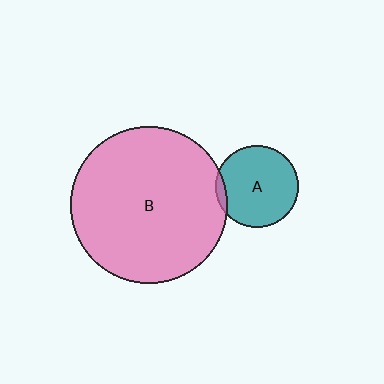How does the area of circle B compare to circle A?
Approximately 3.6 times.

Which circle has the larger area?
Circle B (pink).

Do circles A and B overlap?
Yes.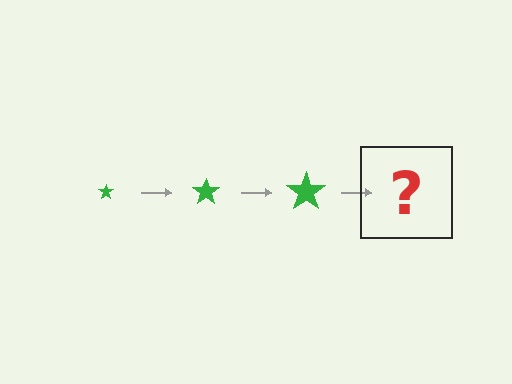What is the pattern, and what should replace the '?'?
The pattern is that the star gets progressively larger each step. The '?' should be a green star, larger than the previous one.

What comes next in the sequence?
The next element should be a green star, larger than the previous one.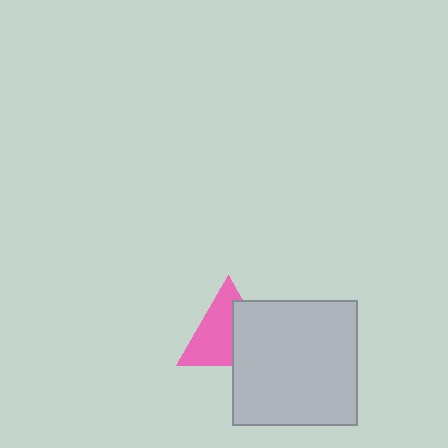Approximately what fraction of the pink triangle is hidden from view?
Roughly 42% of the pink triangle is hidden behind the light gray square.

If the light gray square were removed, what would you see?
You would see the complete pink triangle.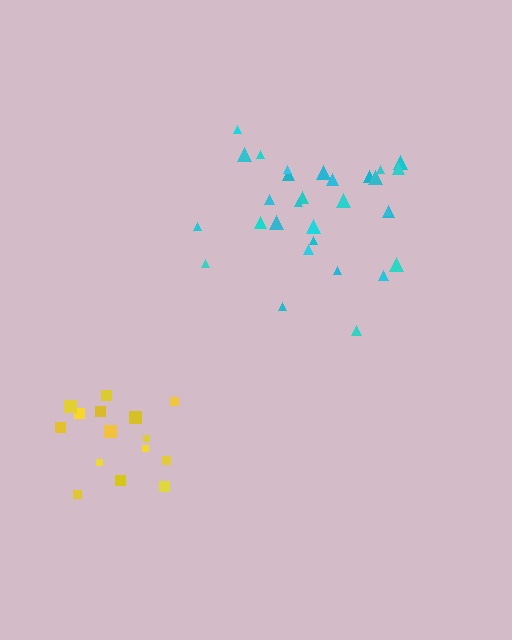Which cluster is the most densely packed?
Yellow.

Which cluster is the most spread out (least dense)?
Cyan.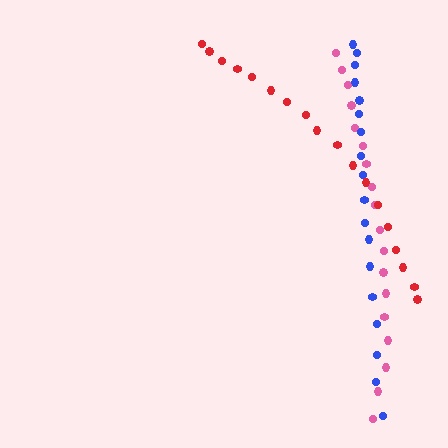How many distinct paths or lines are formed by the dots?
There are 3 distinct paths.